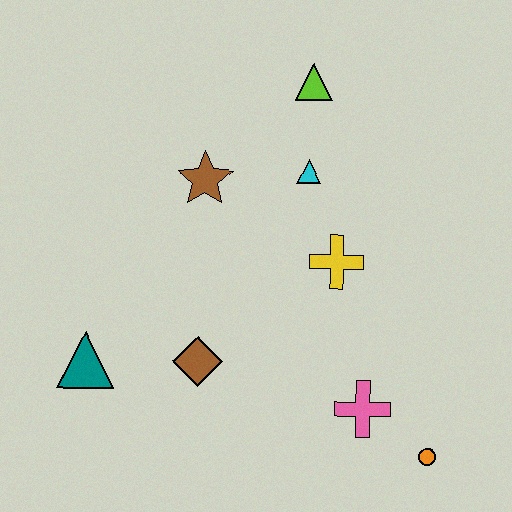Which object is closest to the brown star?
The cyan triangle is closest to the brown star.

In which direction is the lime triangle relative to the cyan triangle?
The lime triangle is above the cyan triangle.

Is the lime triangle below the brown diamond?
No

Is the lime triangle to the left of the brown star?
No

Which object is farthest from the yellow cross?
The teal triangle is farthest from the yellow cross.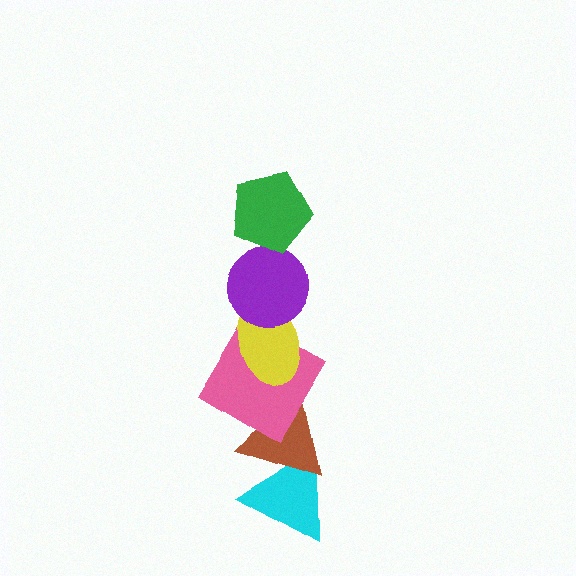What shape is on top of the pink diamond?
The yellow ellipse is on top of the pink diamond.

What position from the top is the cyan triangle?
The cyan triangle is 6th from the top.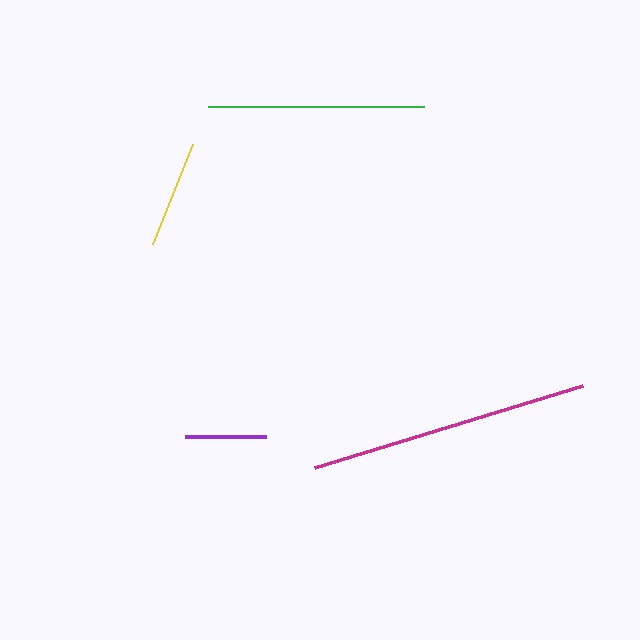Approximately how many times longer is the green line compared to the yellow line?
The green line is approximately 2.0 times the length of the yellow line.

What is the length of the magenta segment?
The magenta segment is approximately 279 pixels long.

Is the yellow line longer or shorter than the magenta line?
The magenta line is longer than the yellow line.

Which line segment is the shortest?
The purple line is the shortest at approximately 81 pixels.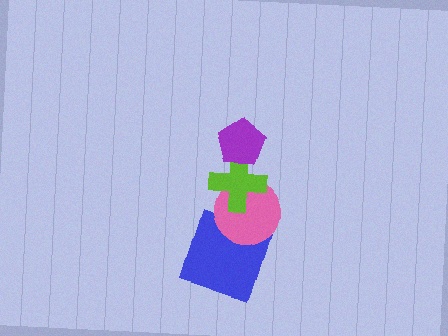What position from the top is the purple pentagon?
The purple pentagon is 1st from the top.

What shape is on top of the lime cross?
The purple pentagon is on top of the lime cross.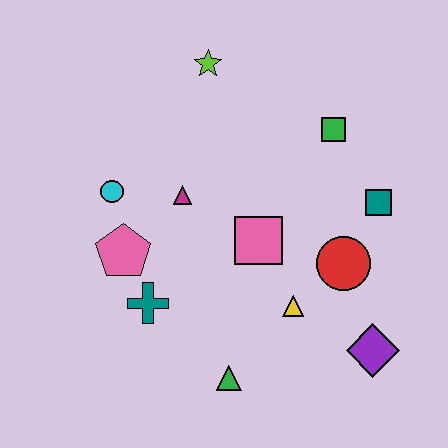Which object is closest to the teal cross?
The pink pentagon is closest to the teal cross.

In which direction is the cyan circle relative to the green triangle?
The cyan circle is above the green triangle.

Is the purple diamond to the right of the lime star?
Yes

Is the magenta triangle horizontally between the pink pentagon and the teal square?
Yes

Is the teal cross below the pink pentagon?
Yes